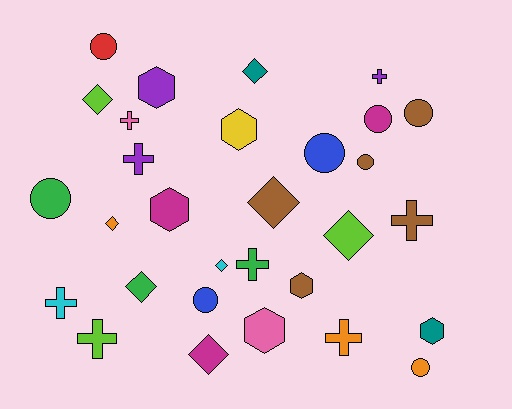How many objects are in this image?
There are 30 objects.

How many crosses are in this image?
There are 8 crosses.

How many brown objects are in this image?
There are 5 brown objects.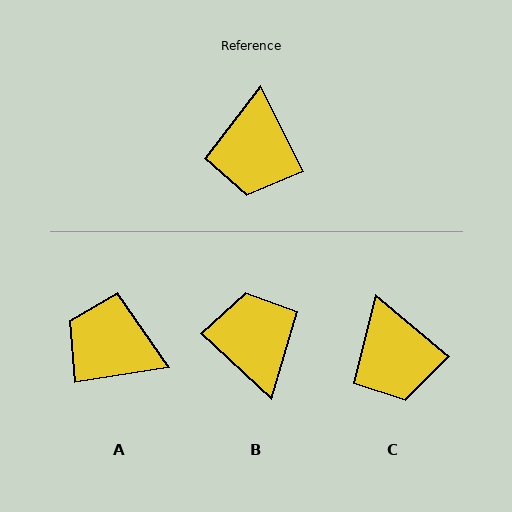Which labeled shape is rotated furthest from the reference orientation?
B, about 159 degrees away.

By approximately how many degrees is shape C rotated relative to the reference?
Approximately 23 degrees counter-clockwise.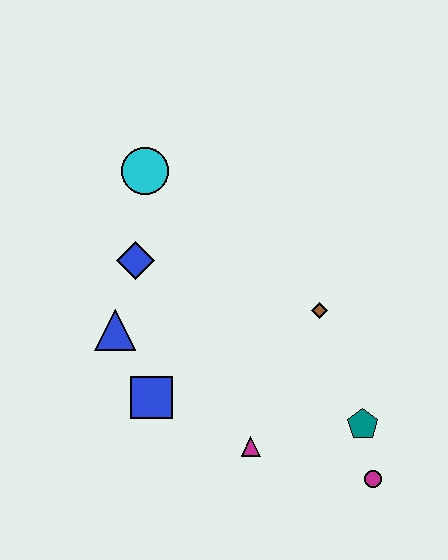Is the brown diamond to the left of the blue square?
No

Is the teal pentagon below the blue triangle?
Yes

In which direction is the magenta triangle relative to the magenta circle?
The magenta triangle is to the left of the magenta circle.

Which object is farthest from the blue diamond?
The magenta circle is farthest from the blue diamond.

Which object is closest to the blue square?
The blue triangle is closest to the blue square.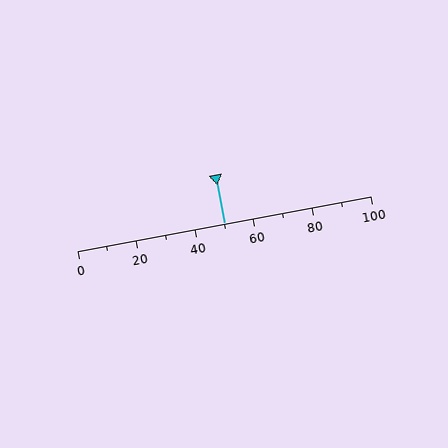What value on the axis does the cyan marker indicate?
The marker indicates approximately 50.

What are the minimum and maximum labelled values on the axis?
The axis runs from 0 to 100.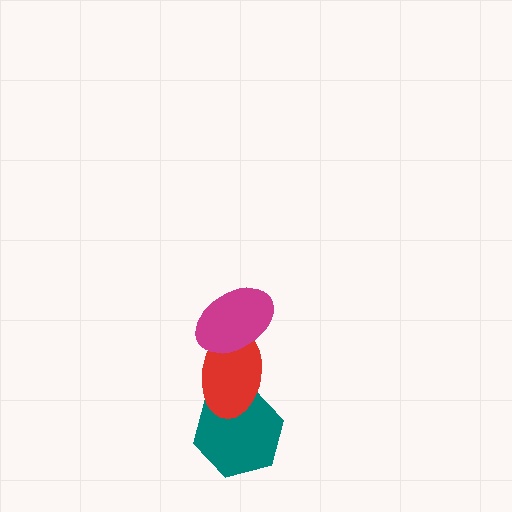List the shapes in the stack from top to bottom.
From top to bottom: the magenta ellipse, the red ellipse, the teal hexagon.